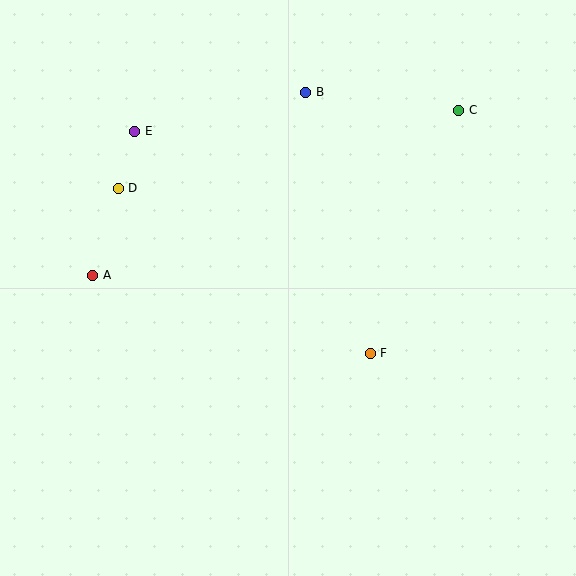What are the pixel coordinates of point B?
Point B is at (306, 92).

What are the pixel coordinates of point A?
Point A is at (93, 275).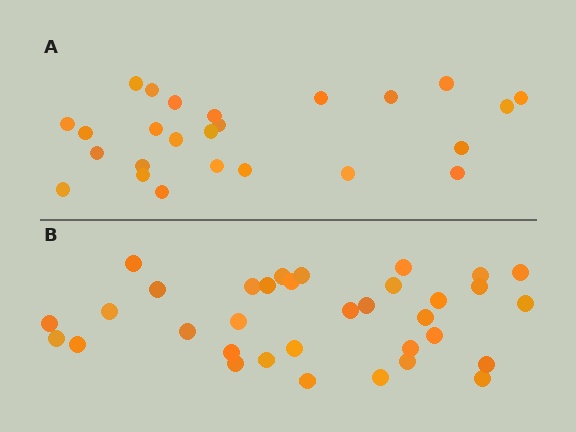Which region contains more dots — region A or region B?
Region B (the bottom region) has more dots.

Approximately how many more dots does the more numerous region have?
Region B has roughly 8 or so more dots than region A.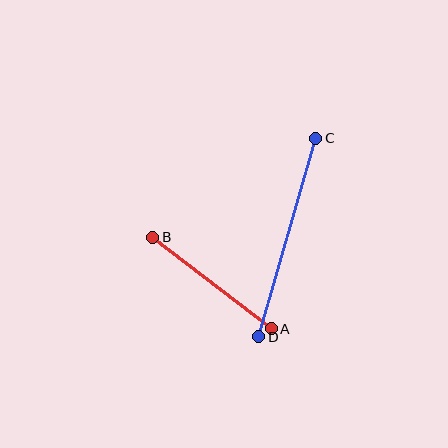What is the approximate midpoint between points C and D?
The midpoint is at approximately (287, 238) pixels.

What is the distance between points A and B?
The distance is approximately 150 pixels.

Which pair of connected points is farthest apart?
Points C and D are farthest apart.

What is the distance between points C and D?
The distance is approximately 207 pixels.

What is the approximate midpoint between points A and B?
The midpoint is at approximately (212, 283) pixels.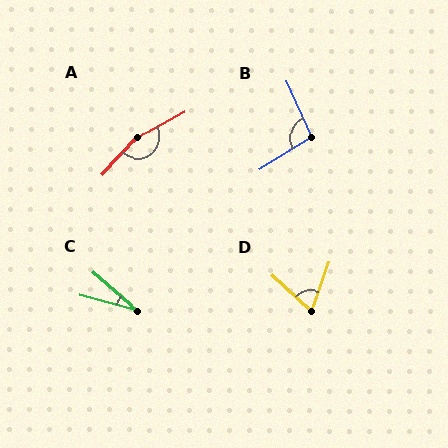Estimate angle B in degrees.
Approximately 98 degrees.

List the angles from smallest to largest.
C (26°), D (66°), B (98°), A (162°).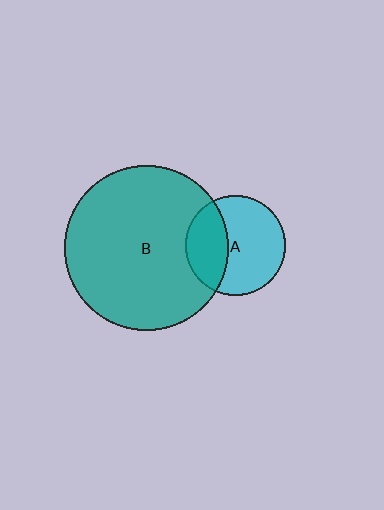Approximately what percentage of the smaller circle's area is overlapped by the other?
Approximately 35%.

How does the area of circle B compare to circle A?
Approximately 2.7 times.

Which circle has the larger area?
Circle B (teal).